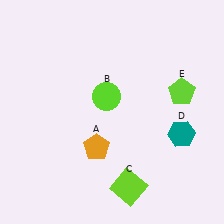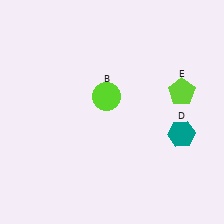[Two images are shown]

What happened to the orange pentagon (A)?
The orange pentagon (A) was removed in Image 2. It was in the bottom-left area of Image 1.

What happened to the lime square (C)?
The lime square (C) was removed in Image 2. It was in the bottom-right area of Image 1.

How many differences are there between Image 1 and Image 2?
There are 2 differences between the two images.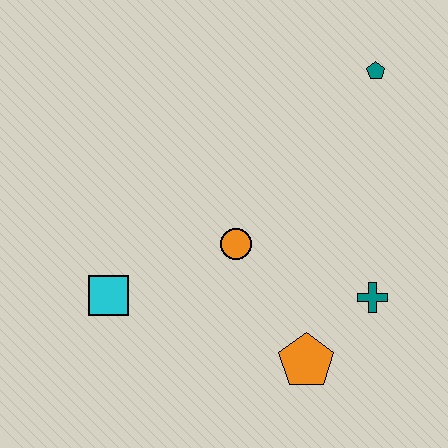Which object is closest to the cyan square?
The orange circle is closest to the cyan square.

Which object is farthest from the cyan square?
The teal pentagon is farthest from the cyan square.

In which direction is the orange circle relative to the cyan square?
The orange circle is to the right of the cyan square.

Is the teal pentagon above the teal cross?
Yes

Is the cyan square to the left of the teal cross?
Yes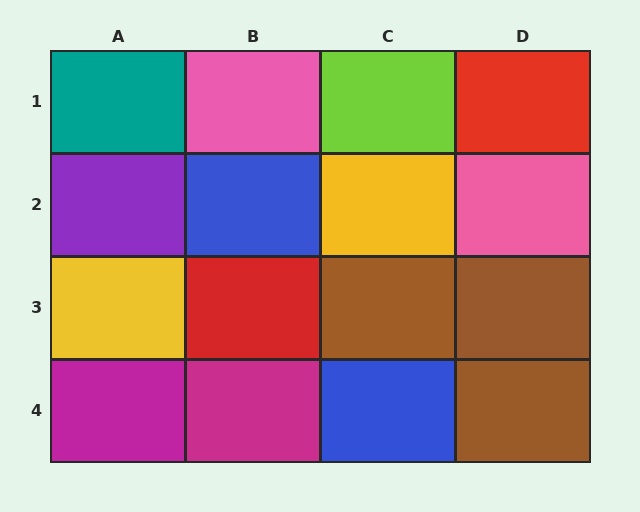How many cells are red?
2 cells are red.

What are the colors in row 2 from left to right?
Purple, blue, yellow, pink.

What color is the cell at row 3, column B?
Red.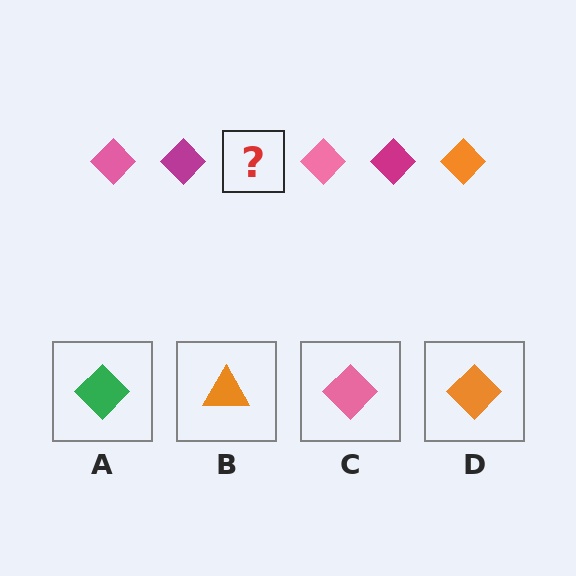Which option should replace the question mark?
Option D.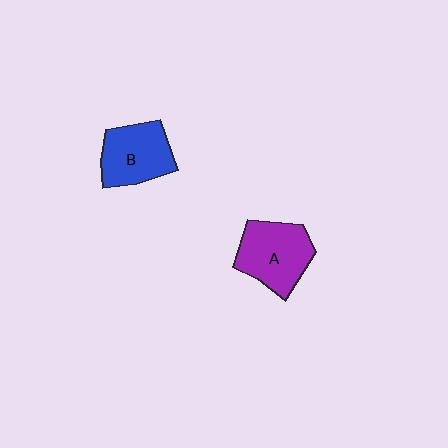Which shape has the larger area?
Shape A (purple).